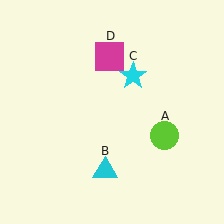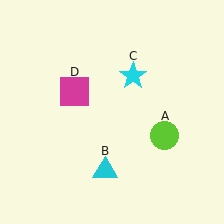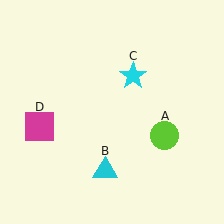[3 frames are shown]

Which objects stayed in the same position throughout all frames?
Lime circle (object A) and cyan triangle (object B) and cyan star (object C) remained stationary.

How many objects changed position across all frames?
1 object changed position: magenta square (object D).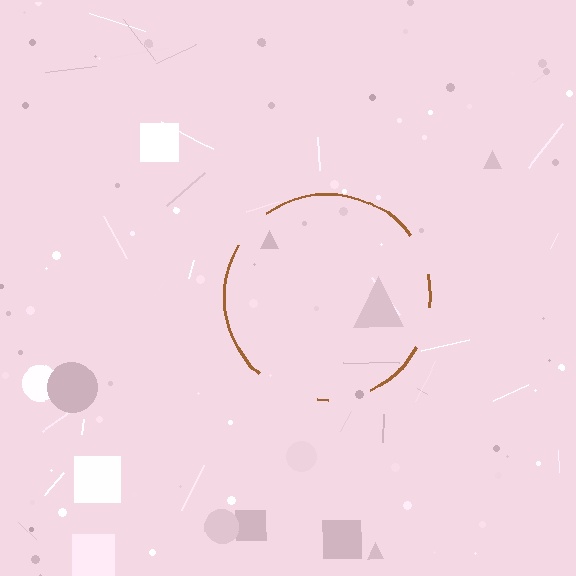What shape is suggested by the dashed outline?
The dashed outline suggests a circle.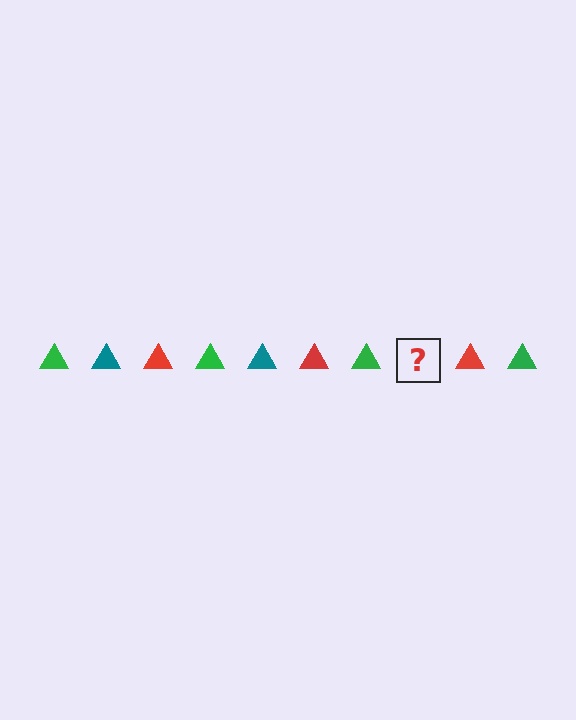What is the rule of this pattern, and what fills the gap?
The rule is that the pattern cycles through green, teal, red triangles. The gap should be filled with a teal triangle.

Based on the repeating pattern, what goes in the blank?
The blank should be a teal triangle.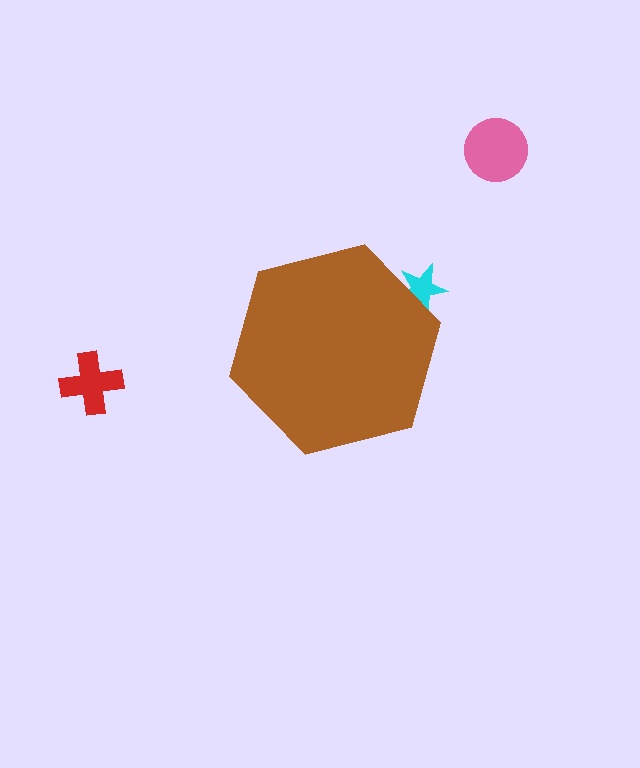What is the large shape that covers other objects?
A brown hexagon.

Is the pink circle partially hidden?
No, the pink circle is fully visible.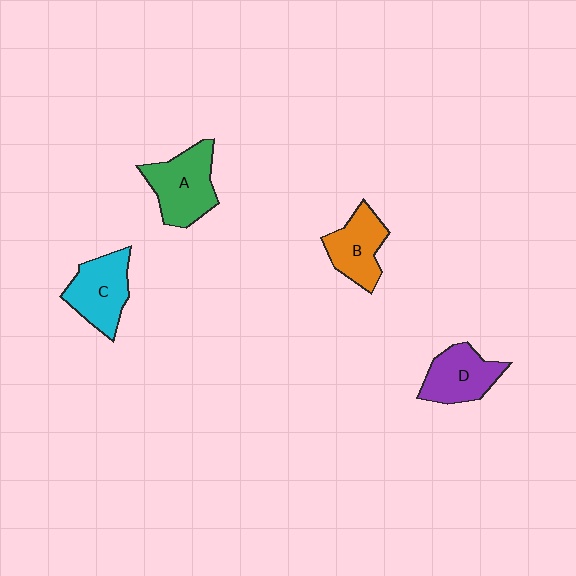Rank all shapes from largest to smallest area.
From largest to smallest: A (green), C (cyan), D (purple), B (orange).